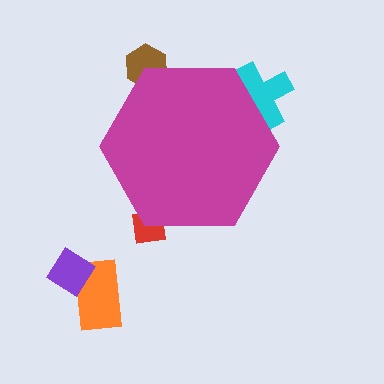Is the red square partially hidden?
Yes, the red square is partially hidden behind the magenta hexagon.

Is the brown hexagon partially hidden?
Yes, the brown hexagon is partially hidden behind the magenta hexagon.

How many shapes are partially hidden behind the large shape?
3 shapes are partially hidden.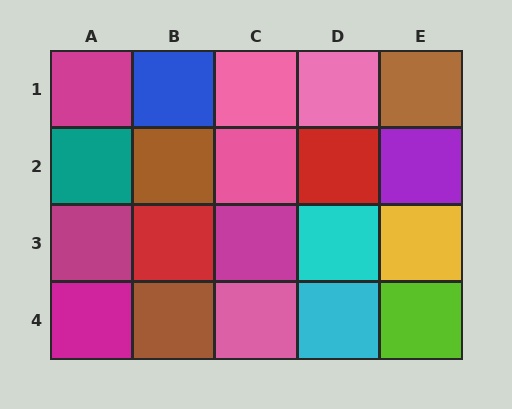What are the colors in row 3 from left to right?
Magenta, red, magenta, cyan, yellow.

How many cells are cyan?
2 cells are cyan.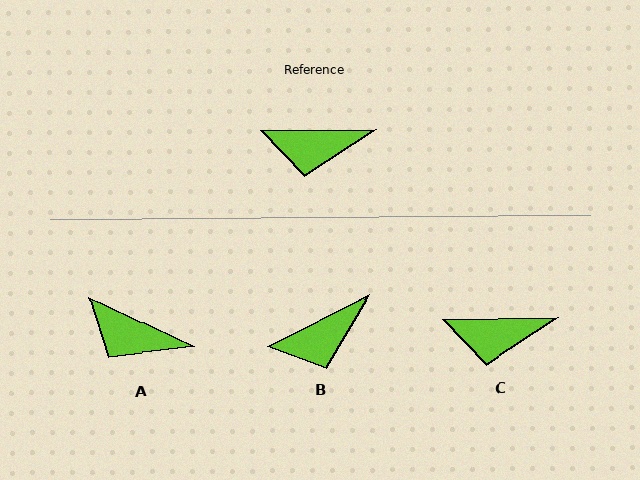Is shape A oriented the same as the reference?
No, it is off by about 26 degrees.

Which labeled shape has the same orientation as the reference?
C.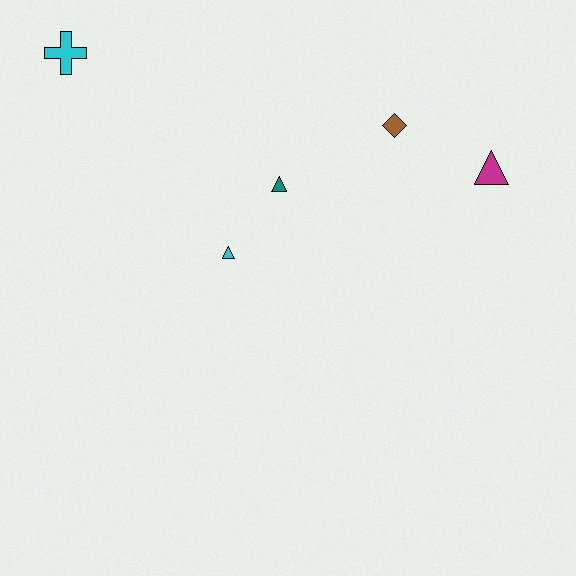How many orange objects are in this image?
There are no orange objects.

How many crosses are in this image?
There is 1 cross.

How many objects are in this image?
There are 5 objects.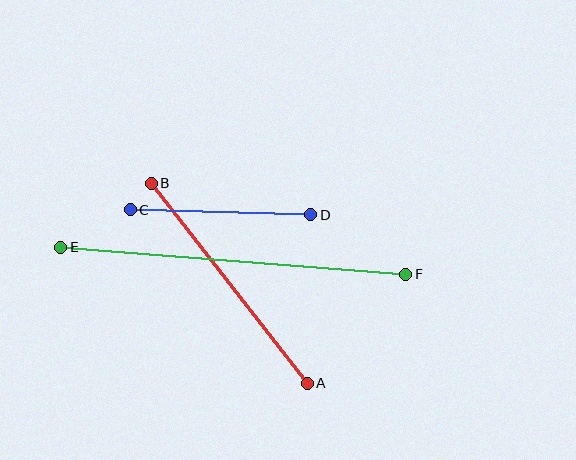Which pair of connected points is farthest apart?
Points E and F are farthest apart.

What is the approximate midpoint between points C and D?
The midpoint is at approximately (221, 212) pixels.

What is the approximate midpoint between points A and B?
The midpoint is at approximately (229, 283) pixels.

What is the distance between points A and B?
The distance is approximately 253 pixels.